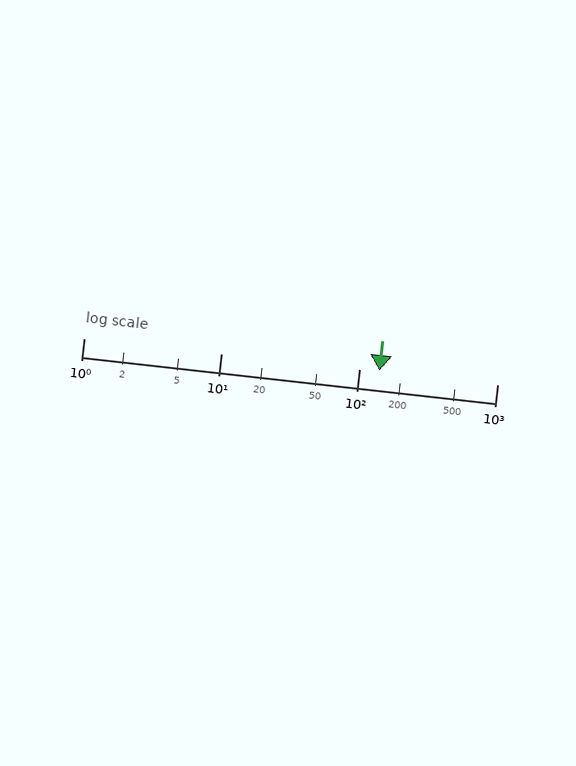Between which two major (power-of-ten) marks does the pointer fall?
The pointer is between 100 and 1000.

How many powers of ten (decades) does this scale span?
The scale spans 3 decades, from 1 to 1000.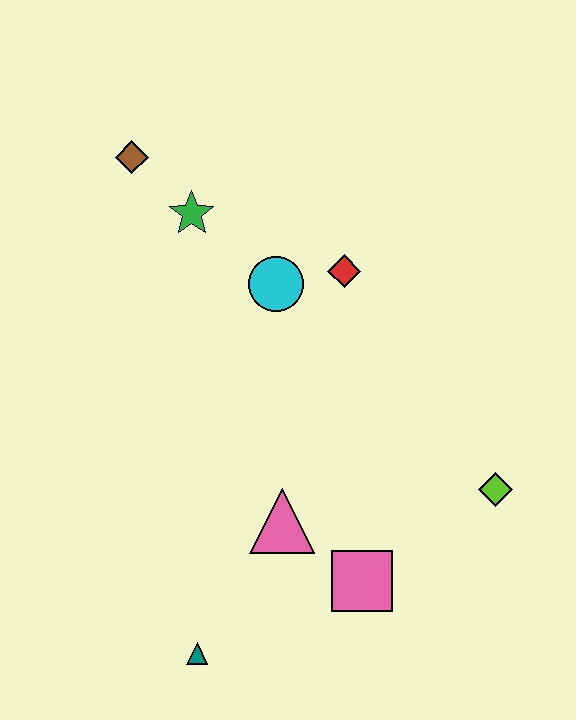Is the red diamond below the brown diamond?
Yes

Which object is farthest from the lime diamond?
The brown diamond is farthest from the lime diamond.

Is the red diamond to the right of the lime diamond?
No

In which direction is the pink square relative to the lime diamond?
The pink square is to the left of the lime diamond.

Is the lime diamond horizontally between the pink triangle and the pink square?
No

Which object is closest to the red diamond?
The cyan circle is closest to the red diamond.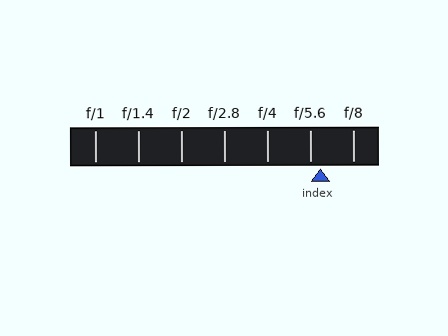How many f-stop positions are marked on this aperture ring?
There are 7 f-stop positions marked.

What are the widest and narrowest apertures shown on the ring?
The widest aperture shown is f/1 and the narrowest is f/8.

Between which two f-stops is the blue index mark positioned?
The index mark is between f/5.6 and f/8.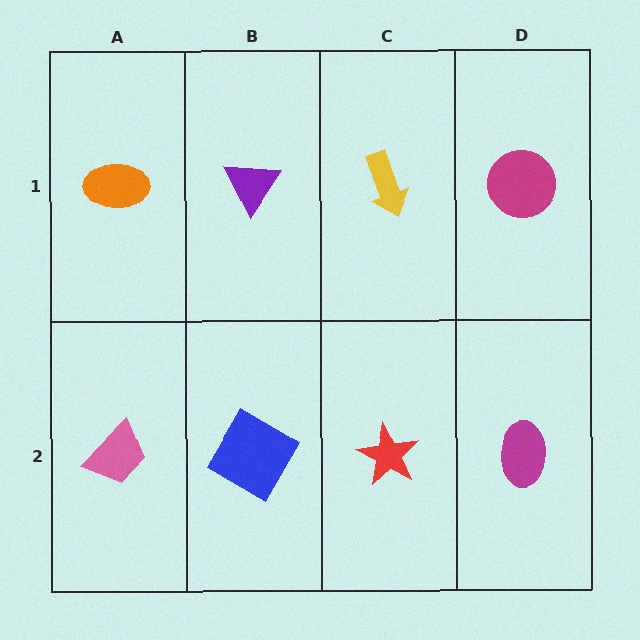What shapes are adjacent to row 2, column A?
An orange ellipse (row 1, column A), a blue square (row 2, column B).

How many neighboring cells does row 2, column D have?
2.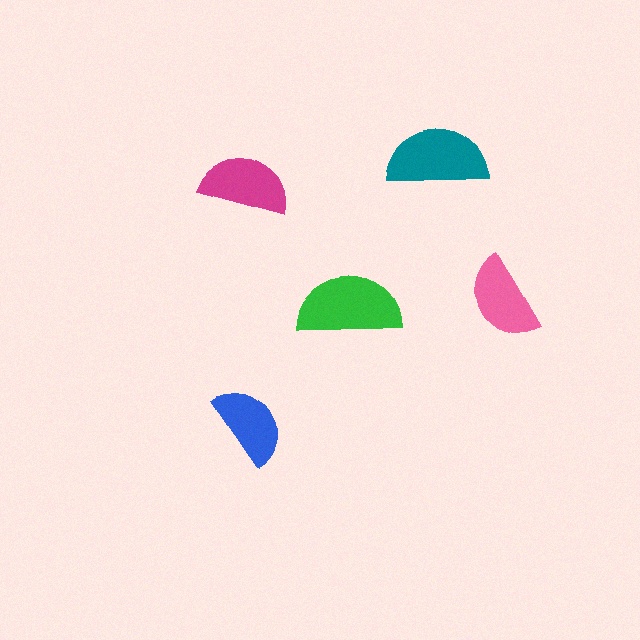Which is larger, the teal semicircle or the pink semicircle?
The teal one.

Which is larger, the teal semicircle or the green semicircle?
The green one.